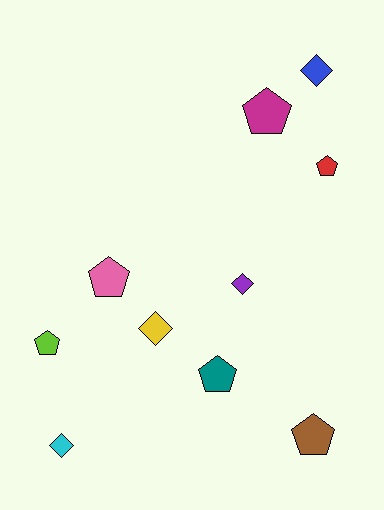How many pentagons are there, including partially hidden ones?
There are 6 pentagons.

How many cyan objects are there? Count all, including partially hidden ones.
There is 1 cyan object.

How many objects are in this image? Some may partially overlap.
There are 10 objects.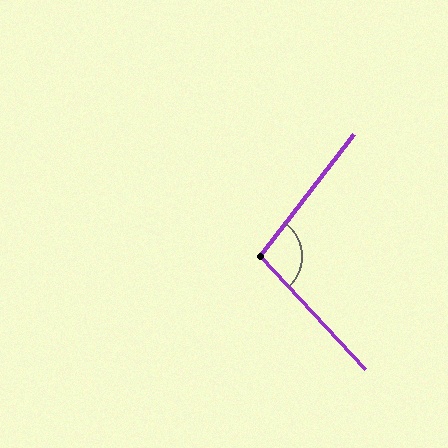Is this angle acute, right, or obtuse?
It is obtuse.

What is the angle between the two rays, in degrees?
Approximately 99 degrees.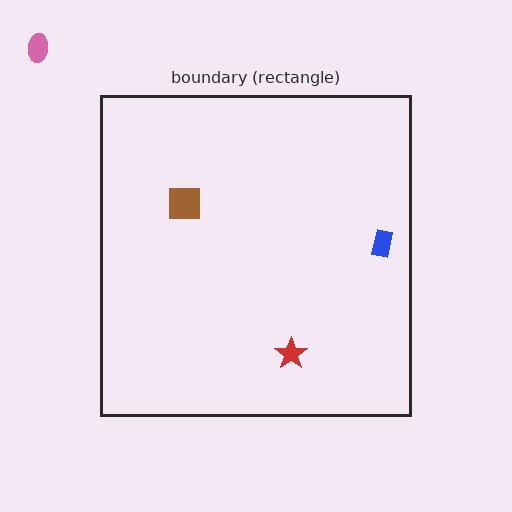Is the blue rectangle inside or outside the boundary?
Inside.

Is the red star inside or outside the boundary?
Inside.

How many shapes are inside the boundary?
3 inside, 1 outside.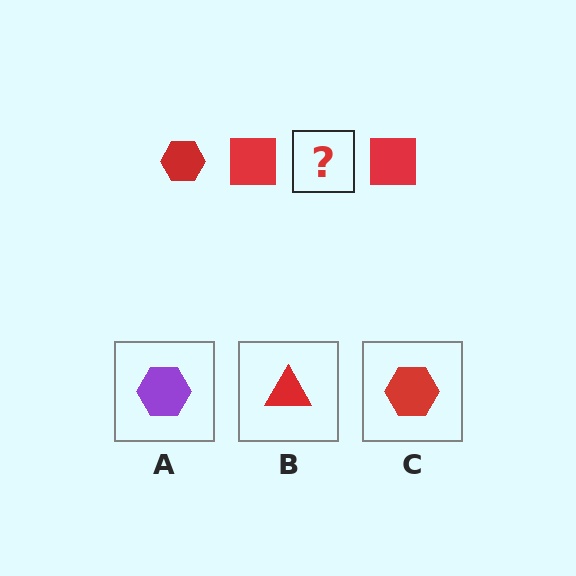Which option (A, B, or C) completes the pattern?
C.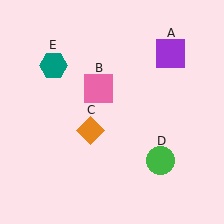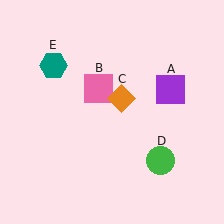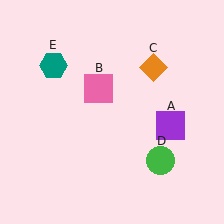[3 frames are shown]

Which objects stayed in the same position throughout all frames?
Pink square (object B) and green circle (object D) and teal hexagon (object E) remained stationary.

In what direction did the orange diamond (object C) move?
The orange diamond (object C) moved up and to the right.